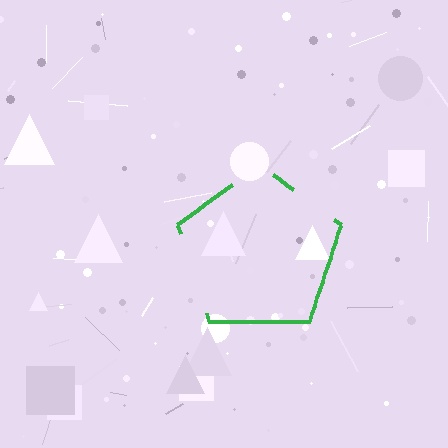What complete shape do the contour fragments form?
The contour fragments form a pentagon.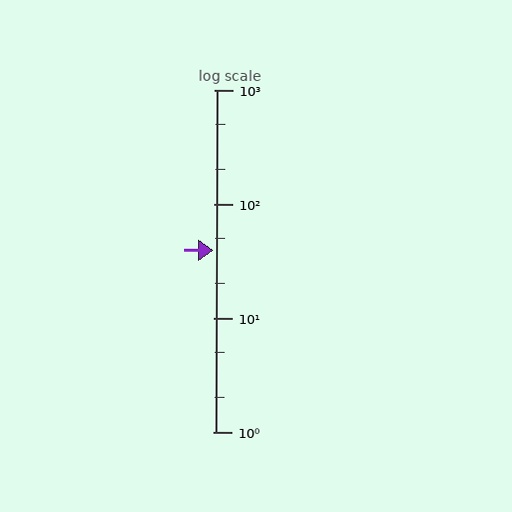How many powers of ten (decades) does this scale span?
The scale spans 3 decades, from 1 to 1000.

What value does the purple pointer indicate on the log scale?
The pointer indicates approximately 39.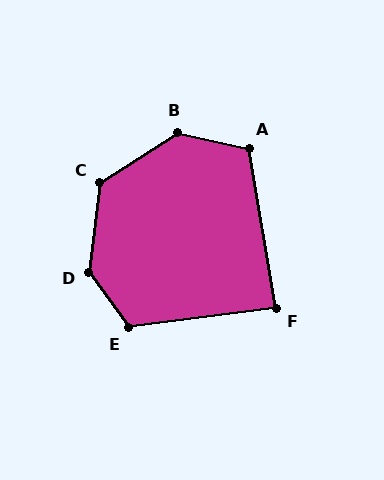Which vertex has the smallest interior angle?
F, at approximately 88 degrees.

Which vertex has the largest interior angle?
D, at approximately 137 degrees.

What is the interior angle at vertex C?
Approximately 130 degrees (obtuse).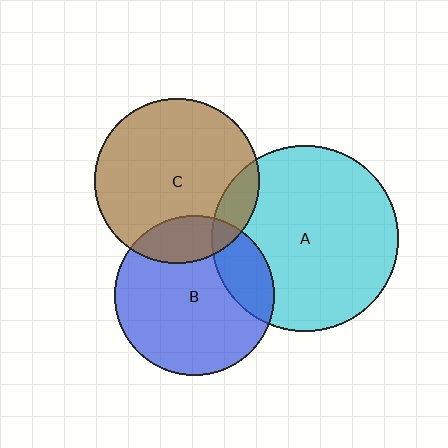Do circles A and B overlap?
Yes.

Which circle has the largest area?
Circle A (cyan).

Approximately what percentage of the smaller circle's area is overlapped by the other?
Approximately 20%.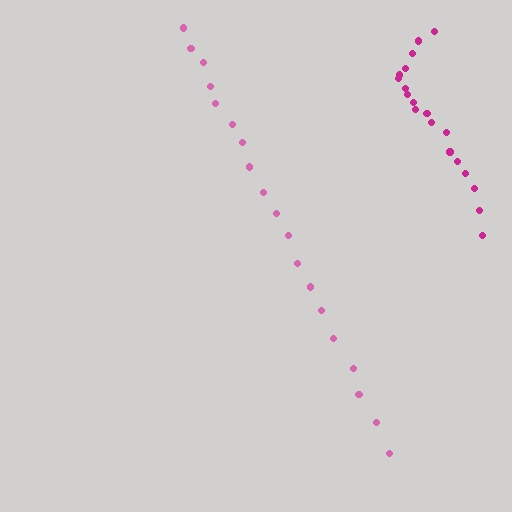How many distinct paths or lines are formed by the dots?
There are 2 distinct paths.